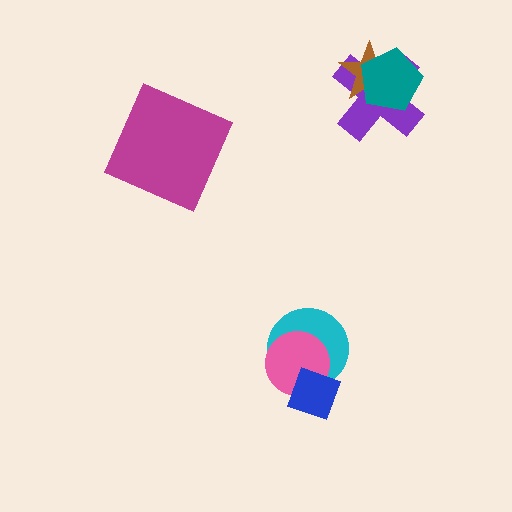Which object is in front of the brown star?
The teal pentagon is in front of the brown star.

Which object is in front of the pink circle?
The blue diamond is in front of the pink circle.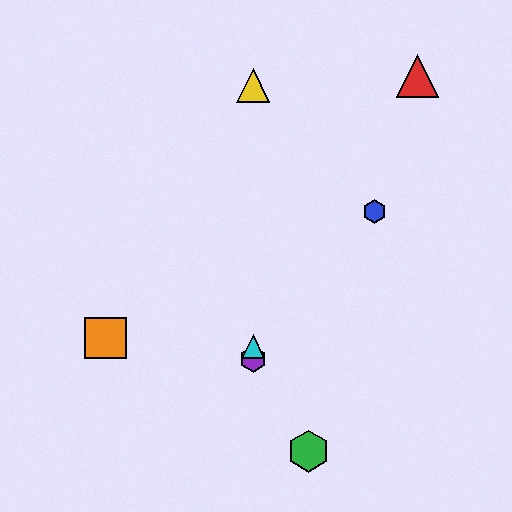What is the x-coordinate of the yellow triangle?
The yellow triangle is at x≈253.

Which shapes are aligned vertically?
The yellow triangle, the purple hexagon, the cyan triangle are aligned vertically.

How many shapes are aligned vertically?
3 shapes (the yellow triangle, the purple hexagon, the cyan triangle) are aligned vertically.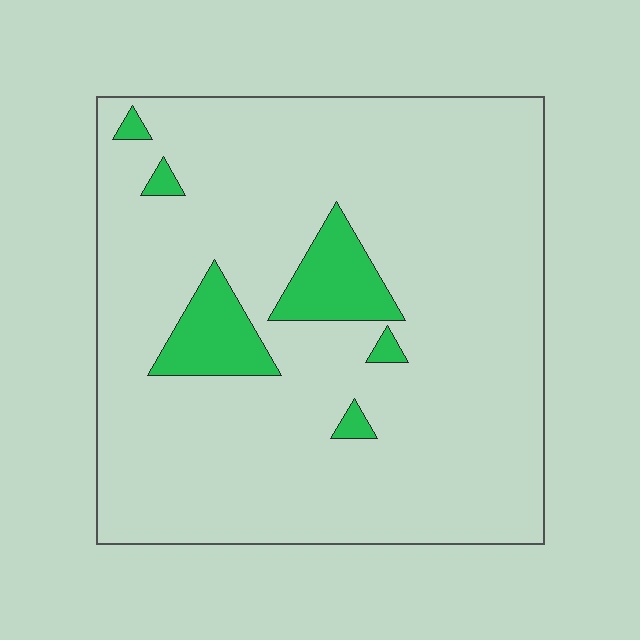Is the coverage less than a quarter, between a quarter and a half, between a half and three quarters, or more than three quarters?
Less than a quarter.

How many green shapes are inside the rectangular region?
6.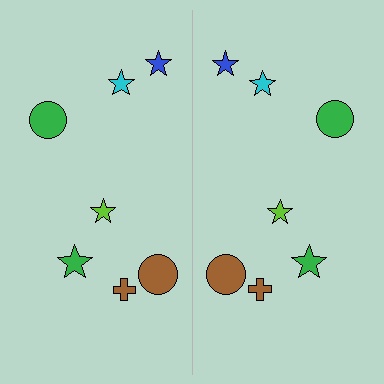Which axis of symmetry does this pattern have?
The pattern has a vertical axis of symmetry running through the center of the image.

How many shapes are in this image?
There are 14 shapes in this image.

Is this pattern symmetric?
Yes, this pattern has bilateral (reflection) symmetry.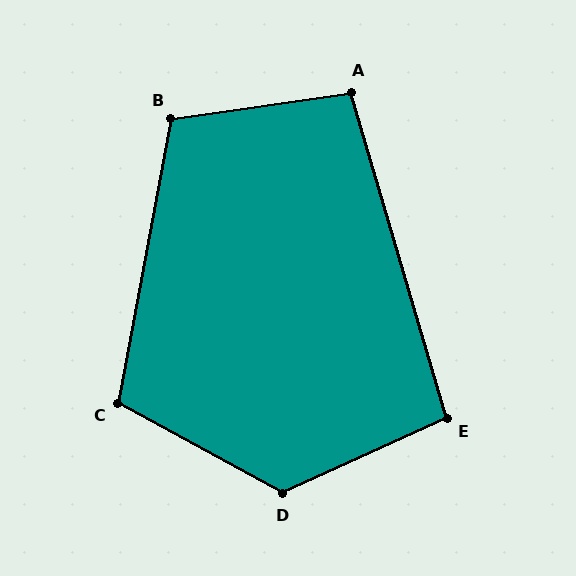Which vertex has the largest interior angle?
D, at approximately 127 degrees.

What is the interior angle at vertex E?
Approximately 98 degrees (obtuse).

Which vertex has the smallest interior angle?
A, at approximately 98 degrees.